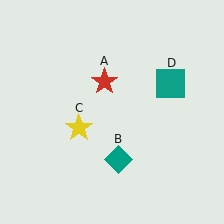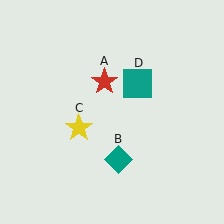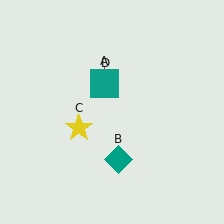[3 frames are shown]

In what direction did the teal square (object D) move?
The teal square (object D) moved left.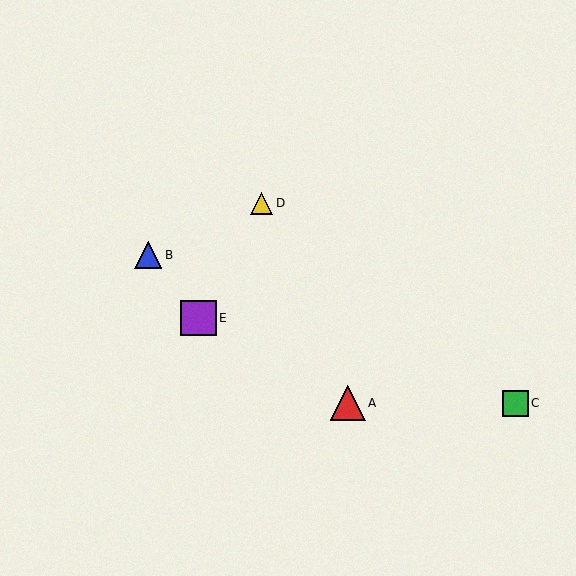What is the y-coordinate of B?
Object B is at y≈255.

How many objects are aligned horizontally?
2 objects (A, C) are aligned horizontally.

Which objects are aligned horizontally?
Objects A, C are aligned horizontally.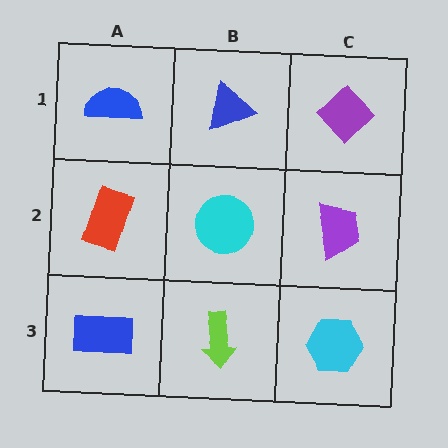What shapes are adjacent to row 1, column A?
A red rectangle (row 2, column A), a blue triangle (row 1, column B).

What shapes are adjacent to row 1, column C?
A purple trapezoid (row 2, column C), a blue triangle (row 1, column B).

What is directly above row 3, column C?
A purple trapezoid.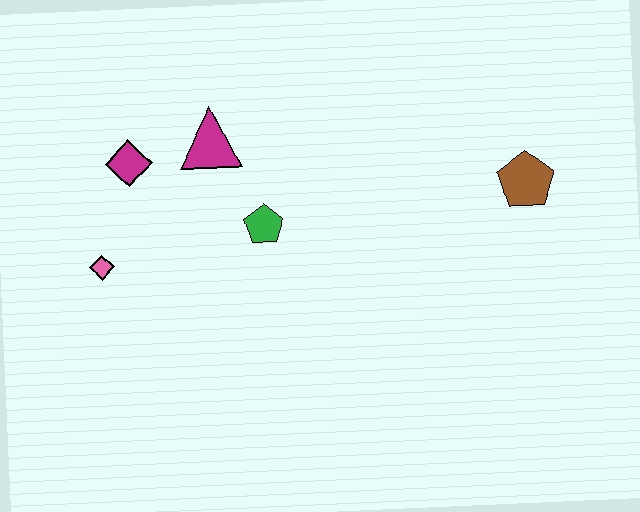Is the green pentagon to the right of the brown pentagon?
No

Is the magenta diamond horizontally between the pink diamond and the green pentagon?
Yes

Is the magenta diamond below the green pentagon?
No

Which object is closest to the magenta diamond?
The magenta triangle is closest to the magenta diamond.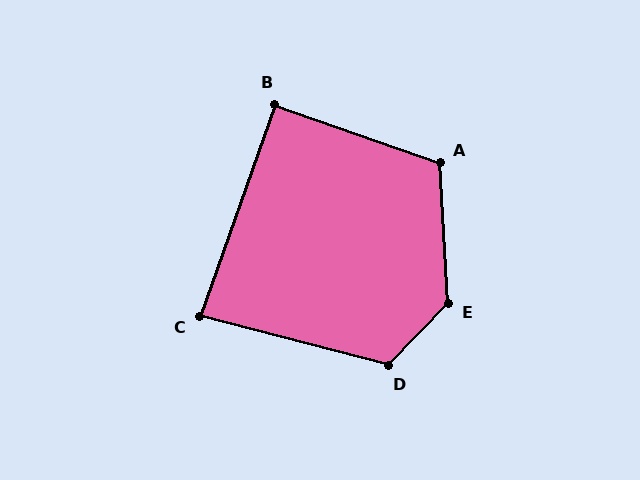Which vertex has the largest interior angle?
E, at approximately 133 degrees.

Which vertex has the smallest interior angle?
C, at approximately 85 degrees.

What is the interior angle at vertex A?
Approximately 113 degrees (obtuse).